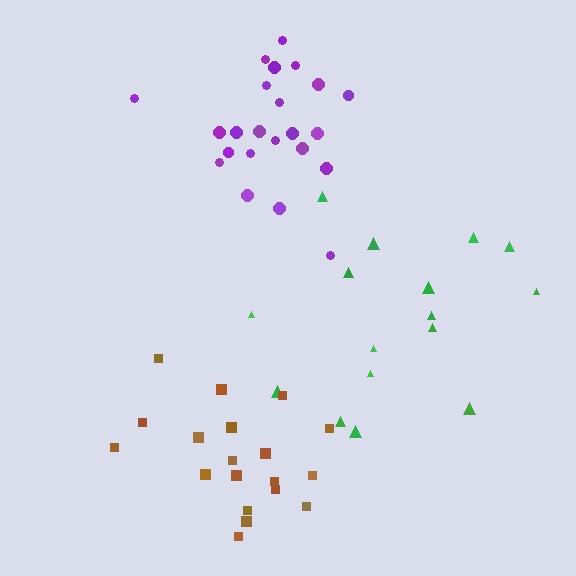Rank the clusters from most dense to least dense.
purple, brown, green.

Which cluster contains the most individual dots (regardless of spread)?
Purple (23).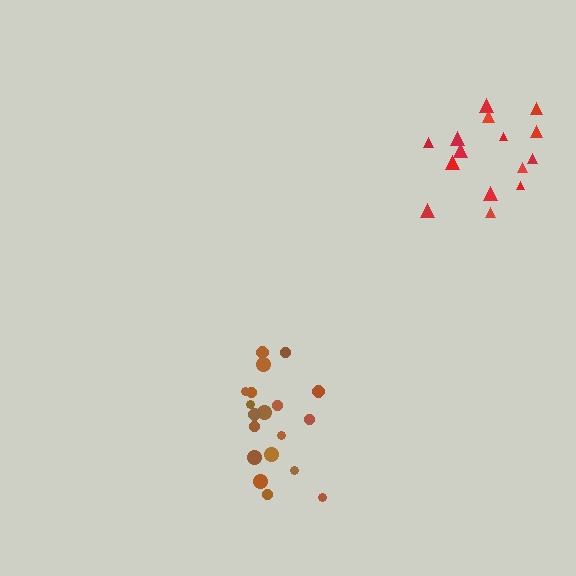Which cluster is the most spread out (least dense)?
Red.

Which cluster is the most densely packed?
Brown.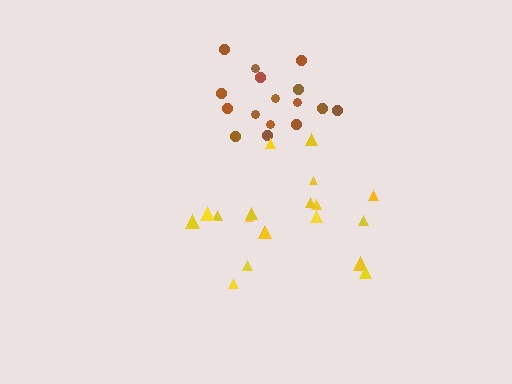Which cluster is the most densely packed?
Brown.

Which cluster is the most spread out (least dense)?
Yellow.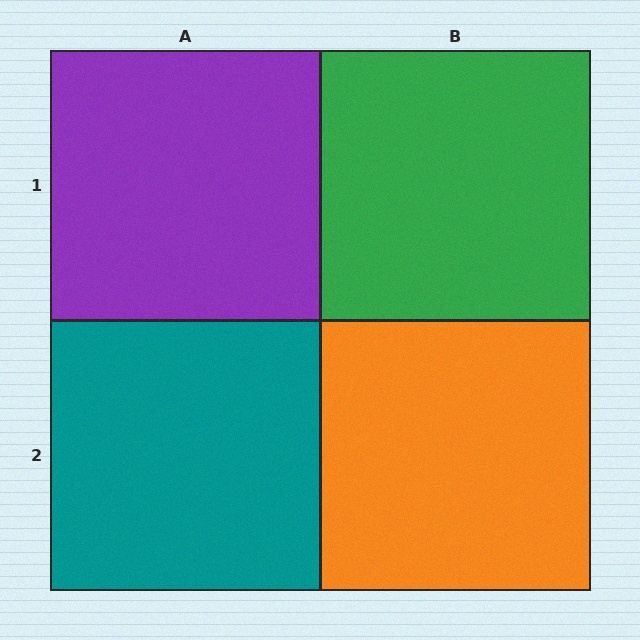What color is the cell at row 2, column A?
Teal.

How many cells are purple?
1 cell is purple.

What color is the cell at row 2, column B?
Orange.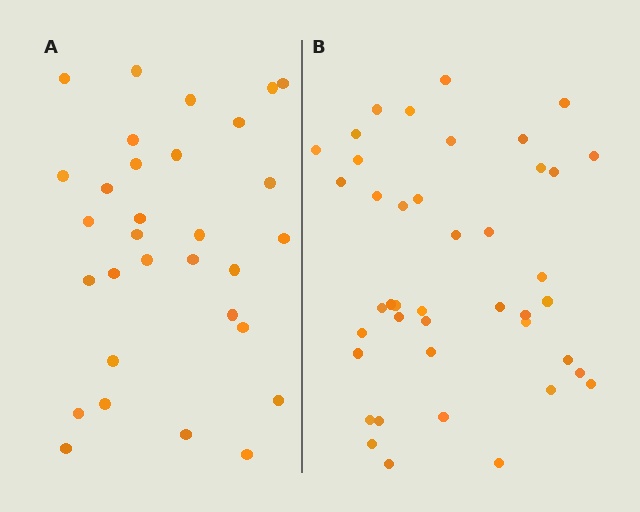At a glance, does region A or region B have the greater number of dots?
Region B (the right region) has more dots.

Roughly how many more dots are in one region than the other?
Region B has roughly 12 or so more dots than region A.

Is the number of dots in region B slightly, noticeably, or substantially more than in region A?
Region B has noticeably more, but not dramatically so. The ratio is roughly 1.4 to 1.